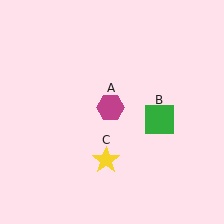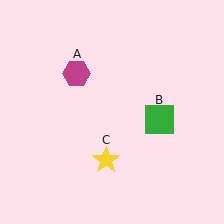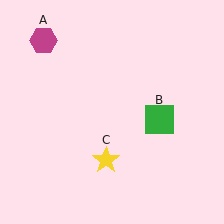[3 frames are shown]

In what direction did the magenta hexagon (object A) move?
The magenta hexagon (object A) moved up and to the left.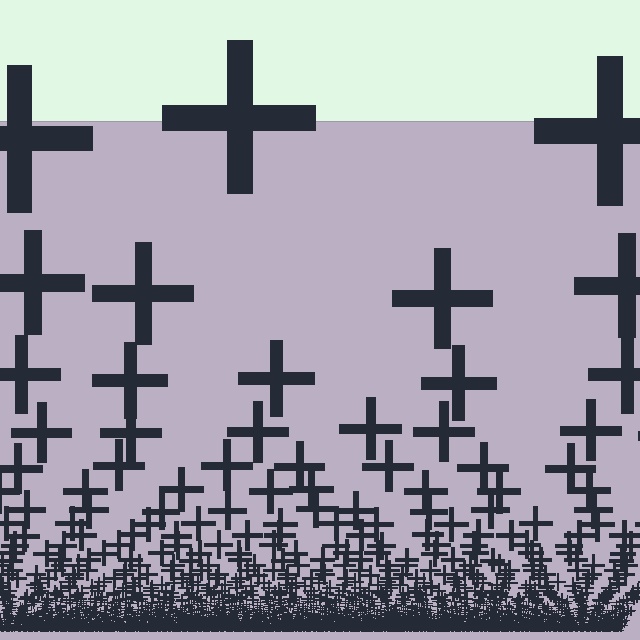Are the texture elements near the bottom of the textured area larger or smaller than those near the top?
Smaller. The gradient is inverted — elements near the bottom are smaller and denser.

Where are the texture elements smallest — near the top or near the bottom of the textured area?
Near the bottom.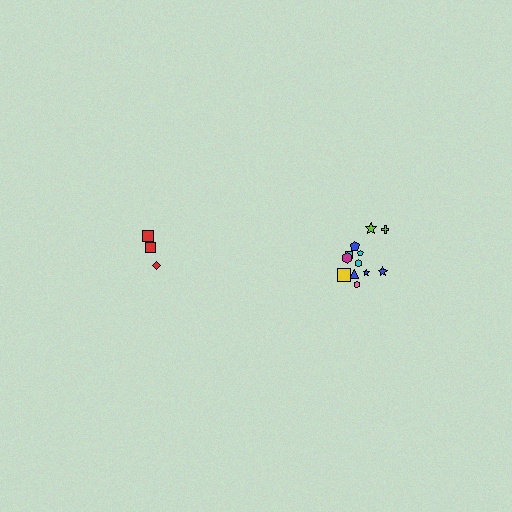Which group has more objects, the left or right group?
The right group.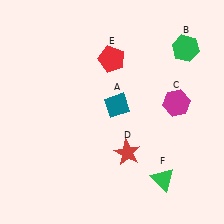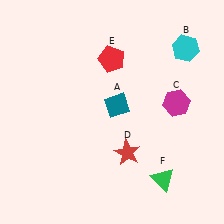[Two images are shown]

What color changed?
The hexagon (B) changed from green in Image 1 to cyan in Image 2.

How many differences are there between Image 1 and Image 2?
There is 1 difference between the two images.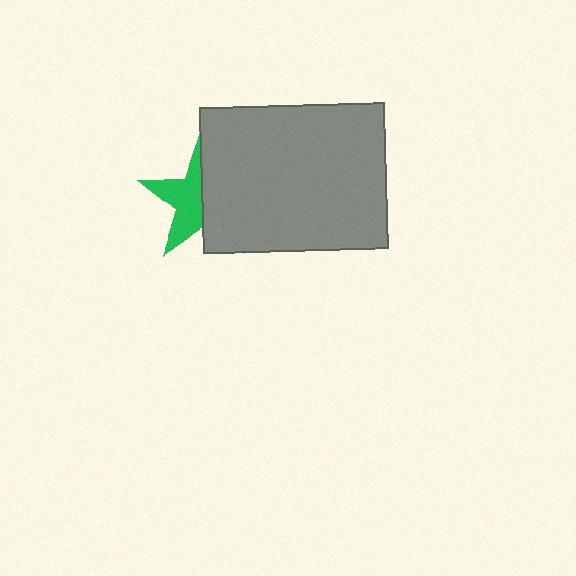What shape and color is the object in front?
The object in front is a gray rectangle.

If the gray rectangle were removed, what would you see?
You would see the complete green star.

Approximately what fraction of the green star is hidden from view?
Roughly 52% of the green star is hidden behind the gray rectangle.